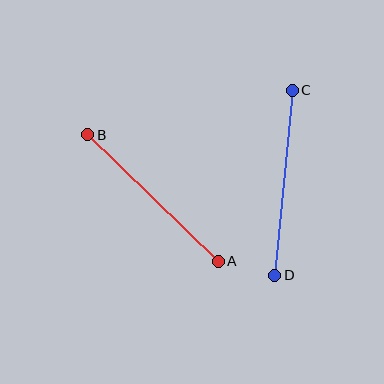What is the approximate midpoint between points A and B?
The midpoint is at approximately (153, 198) pixels.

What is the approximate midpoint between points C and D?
The midpoint is at approximately (283, 183) pixels.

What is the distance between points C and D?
The distance is approximately 186 pixels.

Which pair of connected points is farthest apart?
Points C and D are farthest apart.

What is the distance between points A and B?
The distance is approximately 182 pixels.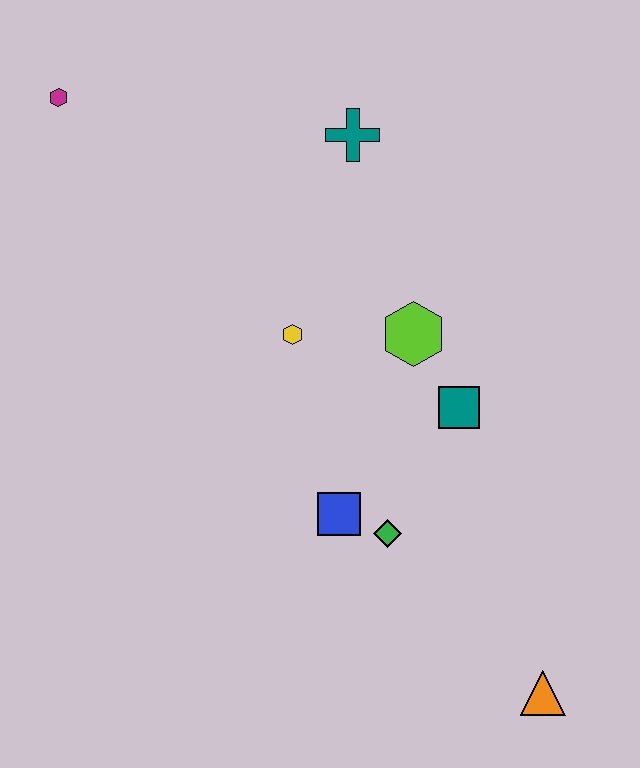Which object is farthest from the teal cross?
The orange triangle is farthest from the teal cross.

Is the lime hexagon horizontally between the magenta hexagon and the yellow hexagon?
No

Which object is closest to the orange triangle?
The green diamond is closest to the orange triangle.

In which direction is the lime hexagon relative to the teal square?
The lime hexagon is above the teal square.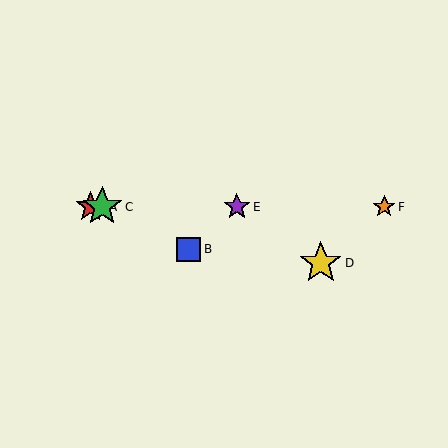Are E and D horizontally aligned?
No, E is at y≈207 and D is at y≈263.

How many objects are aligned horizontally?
4 objects (A, C, E, F) are aligned horizontally.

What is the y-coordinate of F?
Object F is at y≈207.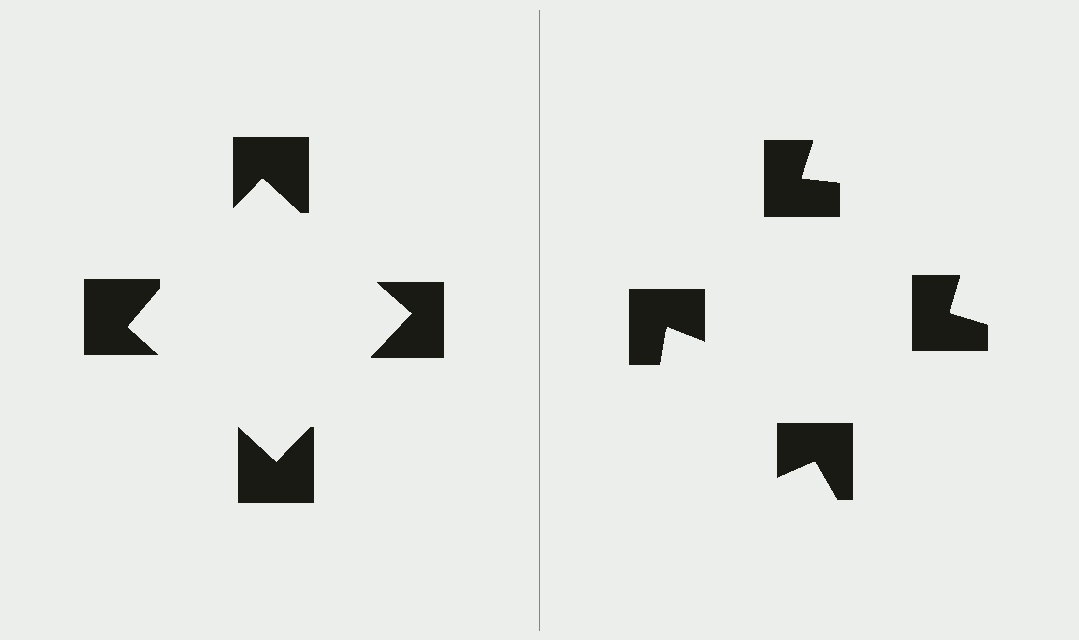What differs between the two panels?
The notched squares are positioned identically on both sides; only the wedge orientations differ. On the left they align to a square; on the right they are misaligned.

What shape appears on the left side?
An illusory square.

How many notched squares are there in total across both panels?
8 — 4 on each side.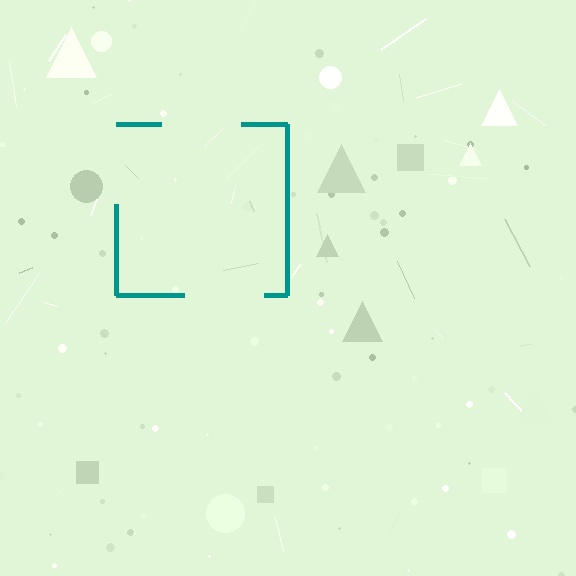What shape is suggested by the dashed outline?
The dashed outline suggests a square.